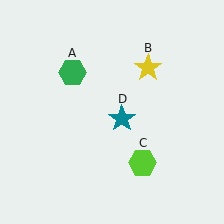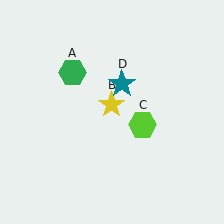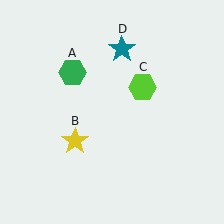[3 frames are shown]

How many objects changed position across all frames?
3 objects changed position: yellow star (object B), lime hexagon (object C), teal star (object D).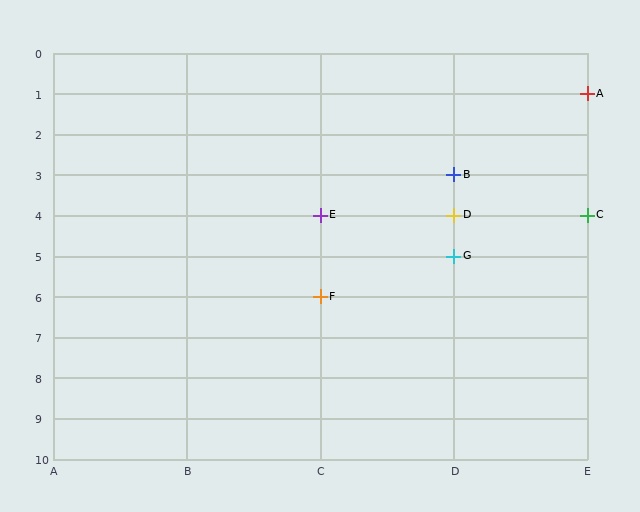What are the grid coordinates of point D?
Point D is at grid coordinates (D, 4).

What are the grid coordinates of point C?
Point C is at grid coordinates (E, 4).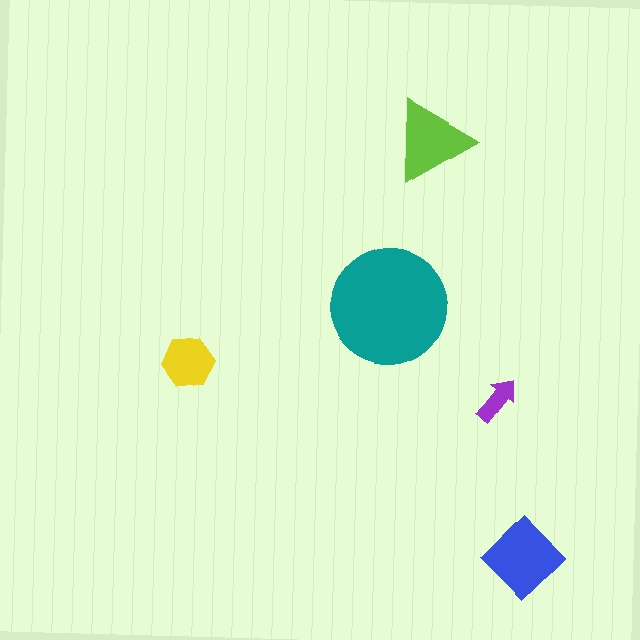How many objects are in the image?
There are 5 objects in the image.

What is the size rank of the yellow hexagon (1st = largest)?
4th.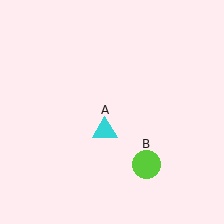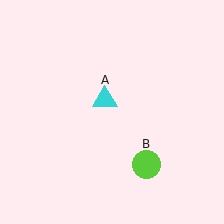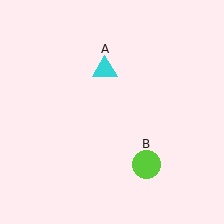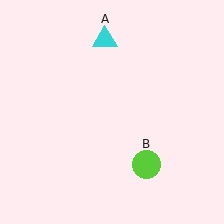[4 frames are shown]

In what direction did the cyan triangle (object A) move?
The cyan triangle (object A) moved up.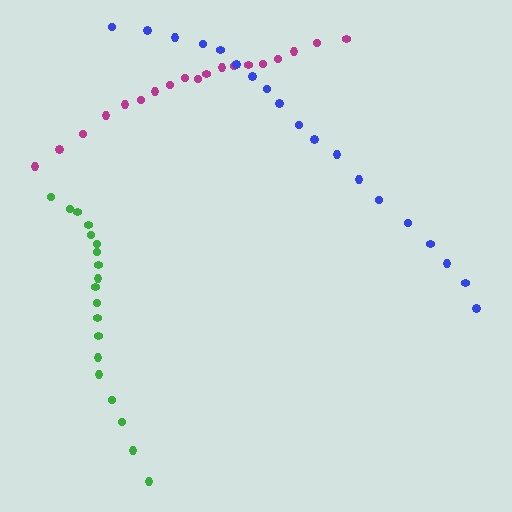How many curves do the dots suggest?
There are 3 distinct paths.